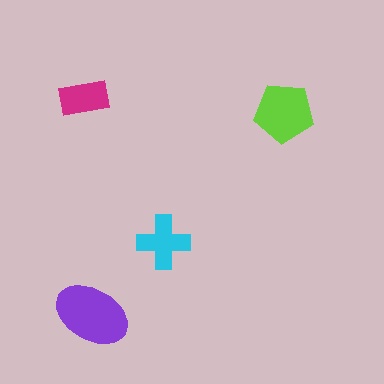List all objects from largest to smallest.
The purple ellipse, the lime pentagon, the cyan cross, the magenta rectangle.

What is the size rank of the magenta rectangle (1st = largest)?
4th.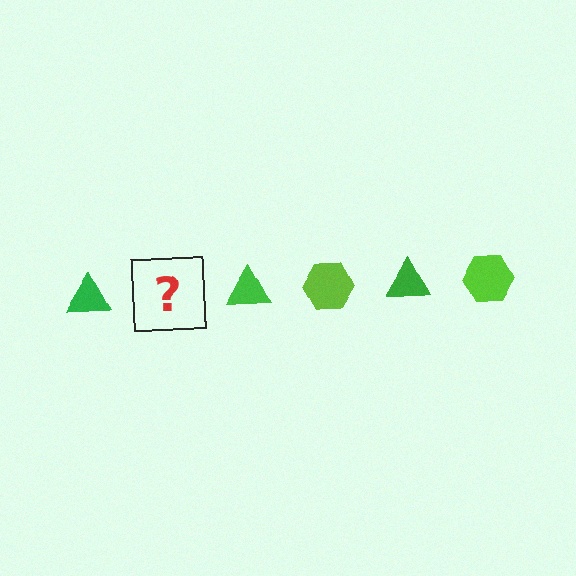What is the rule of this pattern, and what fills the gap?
The rule is that the pattern alternates between green triangle and lime hexagon. The gap should be filled with a lime hexagon.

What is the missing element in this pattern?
The missing element is a lime hexagon.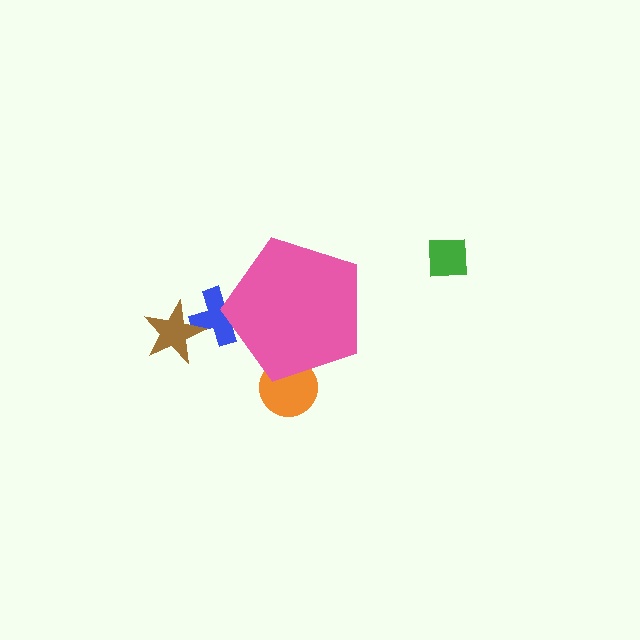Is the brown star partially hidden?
No, the brown star is fully visible.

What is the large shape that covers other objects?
A pink pentagon.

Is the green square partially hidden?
No, the green square is fully visible.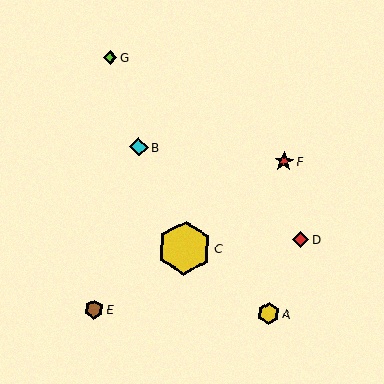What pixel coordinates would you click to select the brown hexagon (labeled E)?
Click at (94, 309) to select the brown hexagon E.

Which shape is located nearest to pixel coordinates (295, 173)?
The red star (labeled F) at (284, 161) is nearest to that location.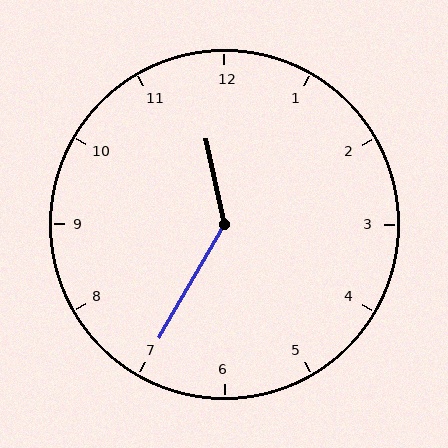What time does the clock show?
11:35.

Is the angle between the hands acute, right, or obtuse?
It is obtuse.